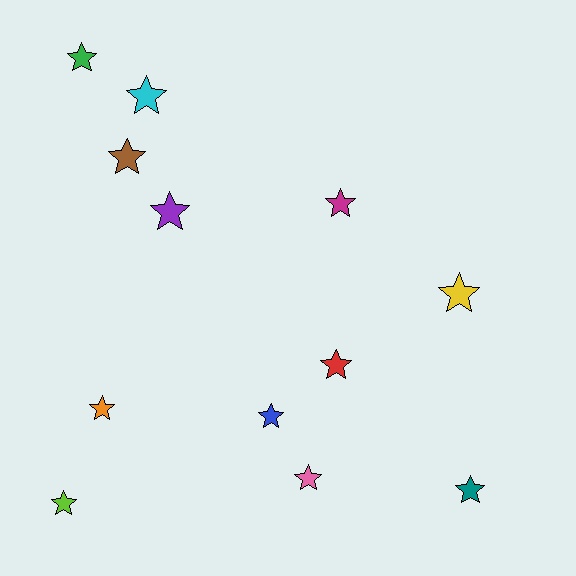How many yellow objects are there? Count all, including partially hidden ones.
There is 1 yellow object.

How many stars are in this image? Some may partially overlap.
There are 12 stars.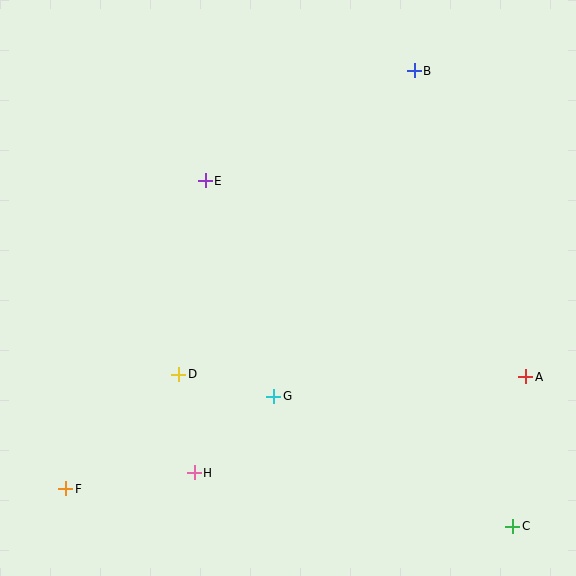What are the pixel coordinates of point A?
Point A is at (526, 377).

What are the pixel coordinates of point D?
Point D is at (179, 374).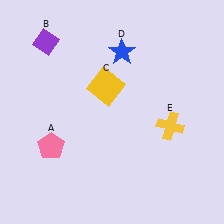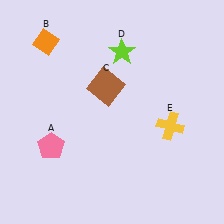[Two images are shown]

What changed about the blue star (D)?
In Image 1, D is blue. In Image 2, it changed to lime.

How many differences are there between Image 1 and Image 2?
There are 3 differences between the two images.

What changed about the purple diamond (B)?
In Image 1, B is purple. In Image 2, it changed to orange.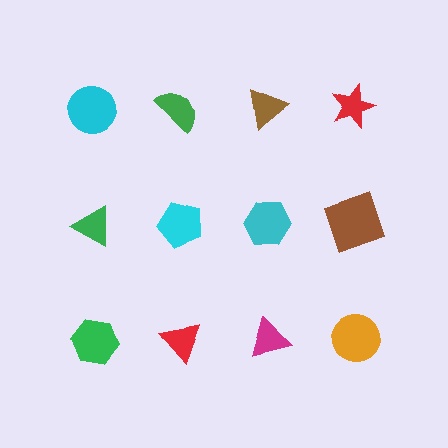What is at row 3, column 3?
A magenta triangle.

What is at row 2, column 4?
A brown square.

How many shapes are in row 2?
4 shapes.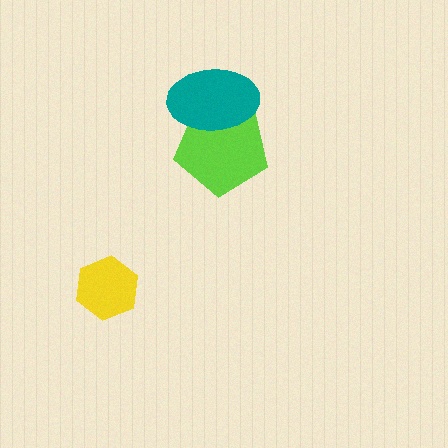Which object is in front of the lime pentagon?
The teal ellipse is in front of the lime pentagon.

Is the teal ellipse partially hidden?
No, no other shape covers it.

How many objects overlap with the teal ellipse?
1 object overlaps with the teal ellipse.